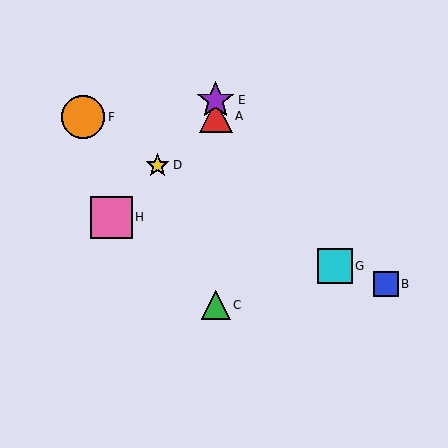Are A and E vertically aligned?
Yes, both are at x≈216.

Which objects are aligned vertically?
Objects A, C, E are aligned vertically.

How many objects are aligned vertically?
3 objects (A, C, E) are aligned vertically.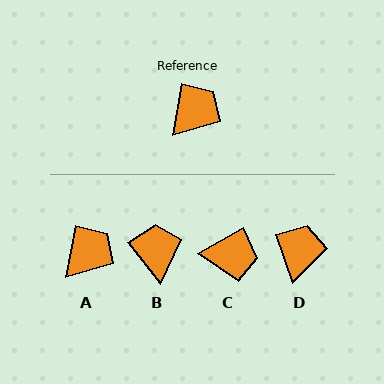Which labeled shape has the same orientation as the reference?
A.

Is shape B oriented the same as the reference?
No, it is off by about 48 degrees.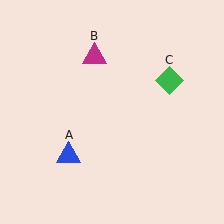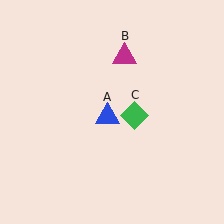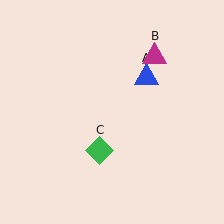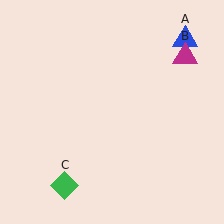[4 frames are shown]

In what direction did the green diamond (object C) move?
The green diamond (object C) moved down and to the left.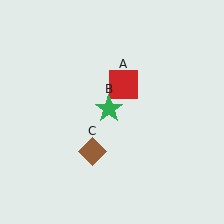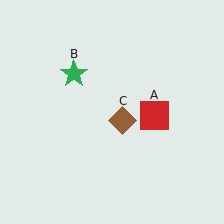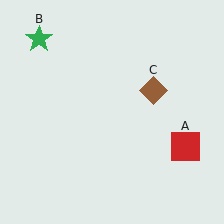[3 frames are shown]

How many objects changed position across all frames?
3 objects changed position: red square (object A), green star (object B), brown diamond (object C).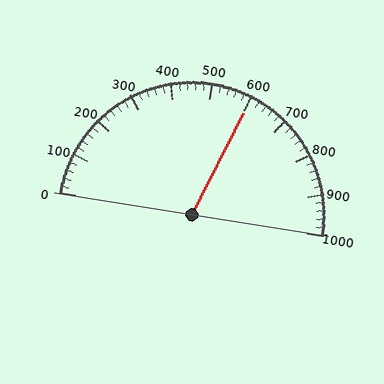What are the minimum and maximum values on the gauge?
The gauge ranges from 0 to 1000.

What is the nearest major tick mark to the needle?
The nearest major tick mark is 600.